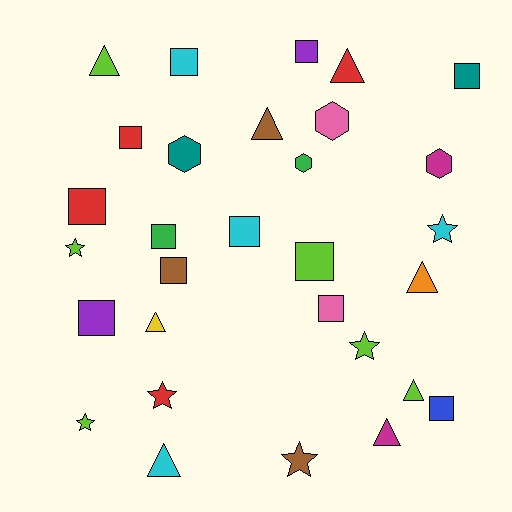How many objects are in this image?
There are 30 objects.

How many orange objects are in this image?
There is 1 orange object.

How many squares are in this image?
There are 12 squares.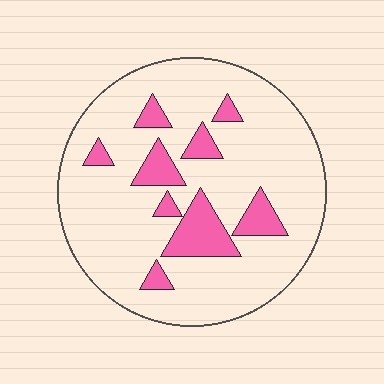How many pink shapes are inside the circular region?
9.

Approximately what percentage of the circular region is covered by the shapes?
Approximately 15%.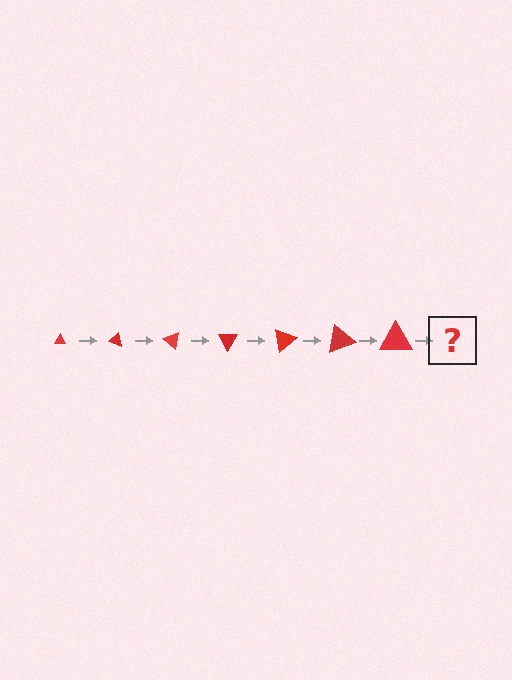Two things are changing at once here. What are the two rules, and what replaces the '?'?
The two rules are that the triangle grows larger each step and it rotates 20 degrees each step. The '?' should be a triangle, larger than the previous one and rotated 140 degrees from the start.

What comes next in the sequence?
The next element should be a triangle, larger than the previous one and rotated 140 degrees from the start.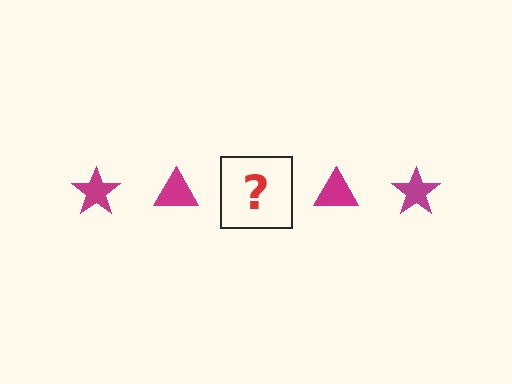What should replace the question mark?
The question mark should be replaced with a magenta star.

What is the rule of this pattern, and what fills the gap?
The rule is that the pattern cycles through star, triangle shapes in magenta. The gap should be filled with a magenta star.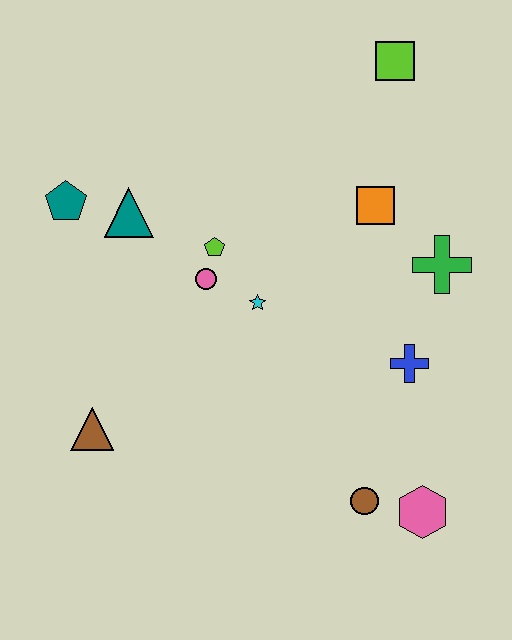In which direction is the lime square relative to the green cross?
The lime square is above the green cross.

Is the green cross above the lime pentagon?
No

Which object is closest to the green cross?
The orange square is closest to the green cross.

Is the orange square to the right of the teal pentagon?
Yes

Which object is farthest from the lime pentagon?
The pink hexagon is farthest from the lime pentagon.